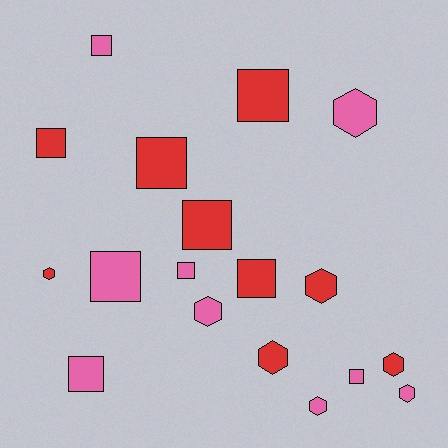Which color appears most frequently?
Pink, with 9 objects.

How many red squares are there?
There are 5 red squares.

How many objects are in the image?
There are 18 objects.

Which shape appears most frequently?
Square, with 10 objects.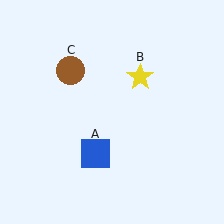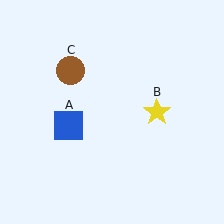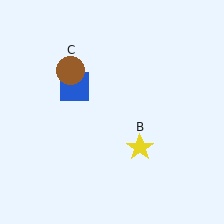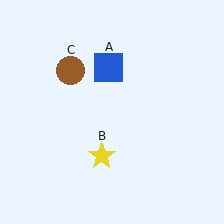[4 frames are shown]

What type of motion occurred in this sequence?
The blue square (object A), yellow star (object B) rotated clockwise around the center of the scene.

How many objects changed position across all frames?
2 objects changed position: blue square (object A), yellow star (object B).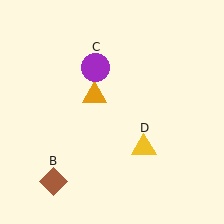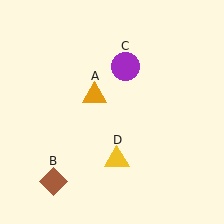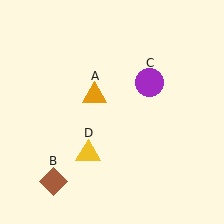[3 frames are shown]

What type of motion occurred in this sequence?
The purple circle (object C), yellow triangle (object D) rotated clockwise around the center of the scene.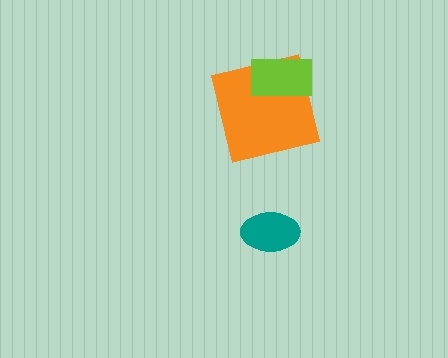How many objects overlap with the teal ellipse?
0 objects overlap with the teal ellipse.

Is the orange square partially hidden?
Yes, it is partially covered by another shape.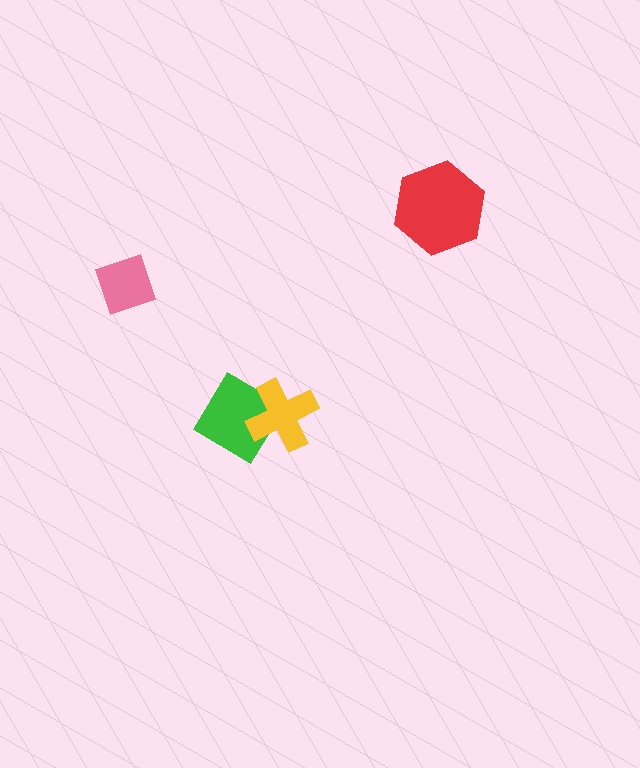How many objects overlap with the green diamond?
1 object overlaps with the green diamond.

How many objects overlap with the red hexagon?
0 objects overlap with the red hexagon.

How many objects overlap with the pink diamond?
0 objects overlap with the pink diamond.